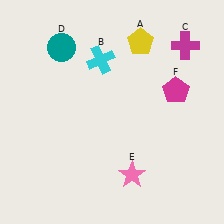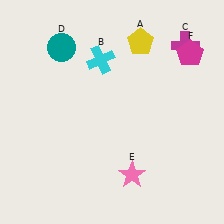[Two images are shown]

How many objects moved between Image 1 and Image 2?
1 object moved between the two images.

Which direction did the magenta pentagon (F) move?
The magenta pentagon (F) moved up.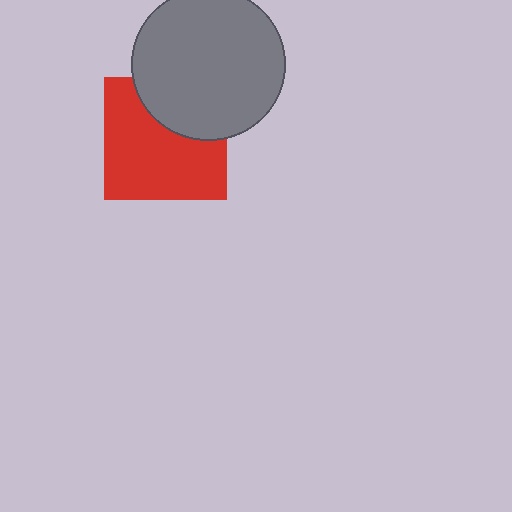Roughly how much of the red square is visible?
Most of it is visible (roughly 68%).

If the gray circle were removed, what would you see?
You would see the complete red square.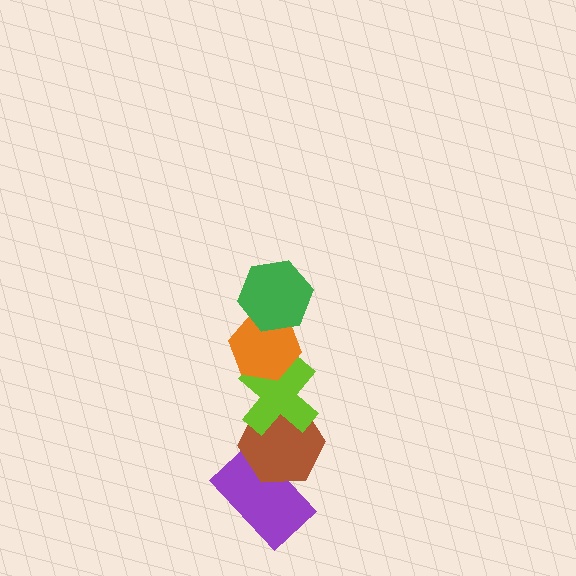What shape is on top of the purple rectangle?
The brown hexagon is on top of the purple rectangle.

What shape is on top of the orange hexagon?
The green hexagon is on top of the orange hexagon.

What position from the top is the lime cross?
The lime cross is 3rd from the top.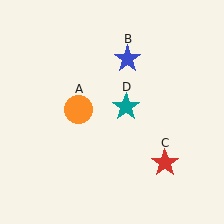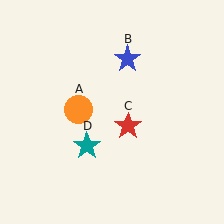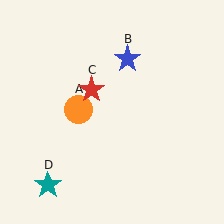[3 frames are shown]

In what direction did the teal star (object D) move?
The teal star (object D) moved down and to the left.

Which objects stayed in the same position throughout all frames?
Orange circle (object A) and blue star (object B) remained stationary.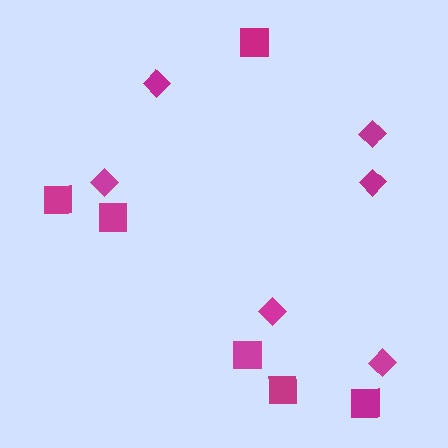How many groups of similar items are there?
There are 2 groups: one group of diamonds (6) and one group of squares (6).